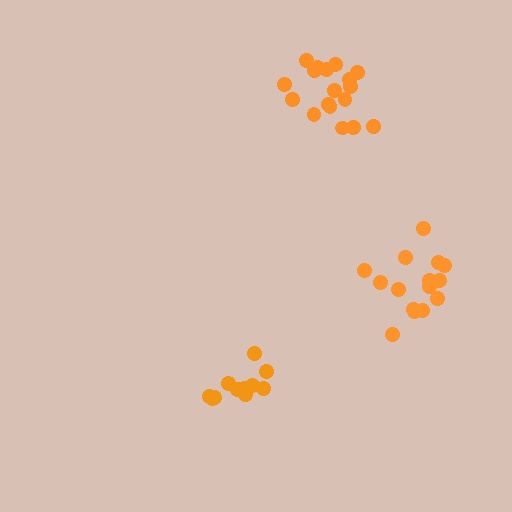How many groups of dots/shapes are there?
There are 3 groups.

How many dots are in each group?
Group 1: 12 dots, Group 2: 15 dots, Group 3: 18 dots (45 total).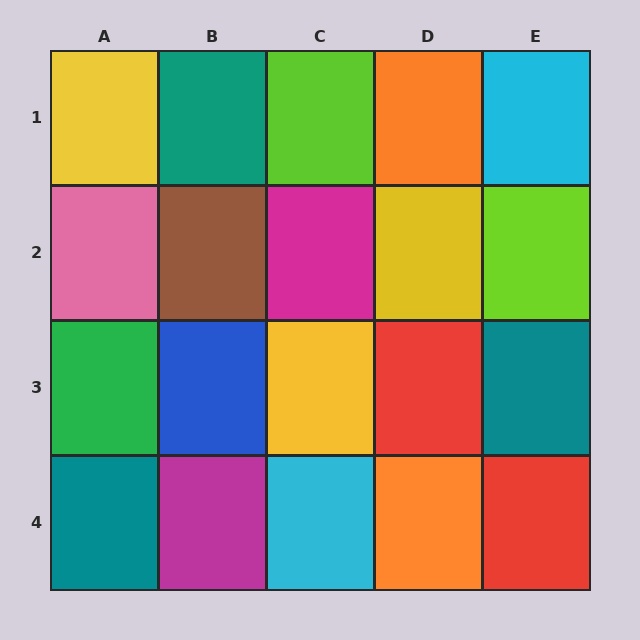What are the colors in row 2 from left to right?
Pink, brown, magenta, yellow, lime.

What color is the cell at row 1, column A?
Yellow.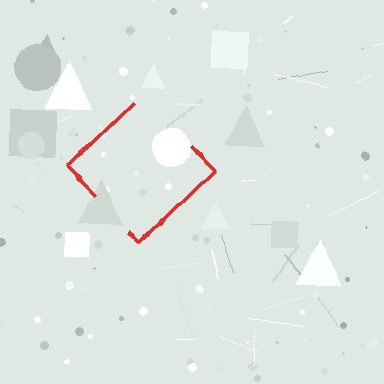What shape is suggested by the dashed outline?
The dashed outline suggests a diamond.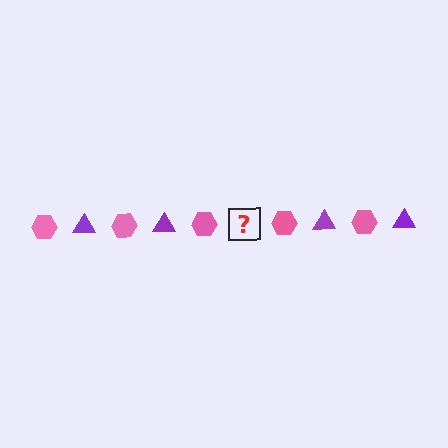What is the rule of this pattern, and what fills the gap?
The rule is that the pattern alternates between pink hexagon and purple triangle. The gap should be filled with a purple triangle.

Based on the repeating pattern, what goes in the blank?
The blank should be a purple triangle.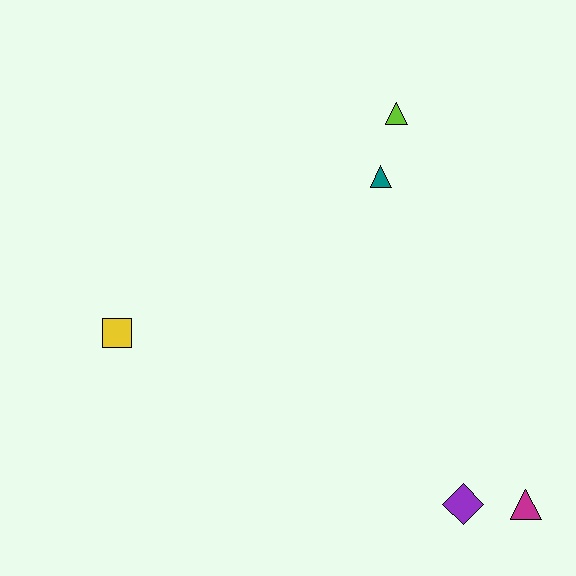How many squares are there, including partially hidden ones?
There is 1 square.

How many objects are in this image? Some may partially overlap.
There are 5 objects.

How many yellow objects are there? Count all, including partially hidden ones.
There is 1 yellow object.